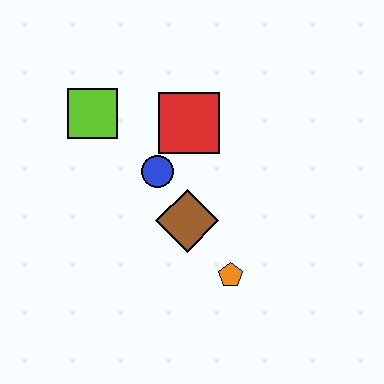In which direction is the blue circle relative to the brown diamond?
The blue circle is above the brown diamond.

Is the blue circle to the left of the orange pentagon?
Yes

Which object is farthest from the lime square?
The orange pentagon is farthest from the lime square.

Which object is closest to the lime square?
The blue circle is closest to the lime square.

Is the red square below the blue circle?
No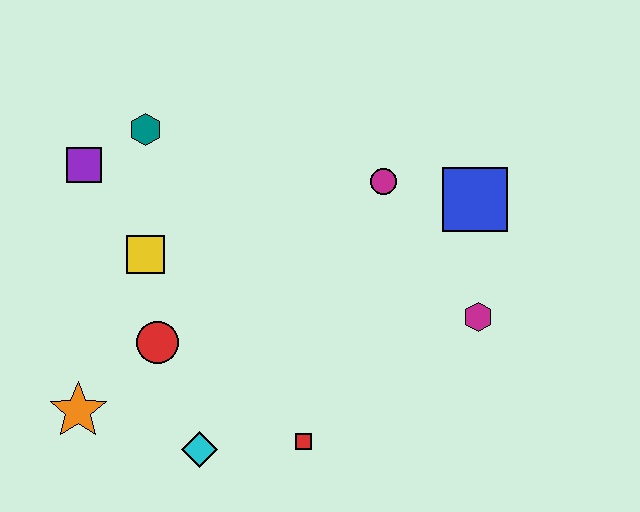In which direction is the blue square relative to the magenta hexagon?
The blue square is above the magenta hexagon.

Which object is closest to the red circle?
The yellow square is closest to the red circle.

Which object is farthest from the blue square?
The orange star is farthest from the blue square.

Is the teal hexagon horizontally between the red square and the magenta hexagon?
No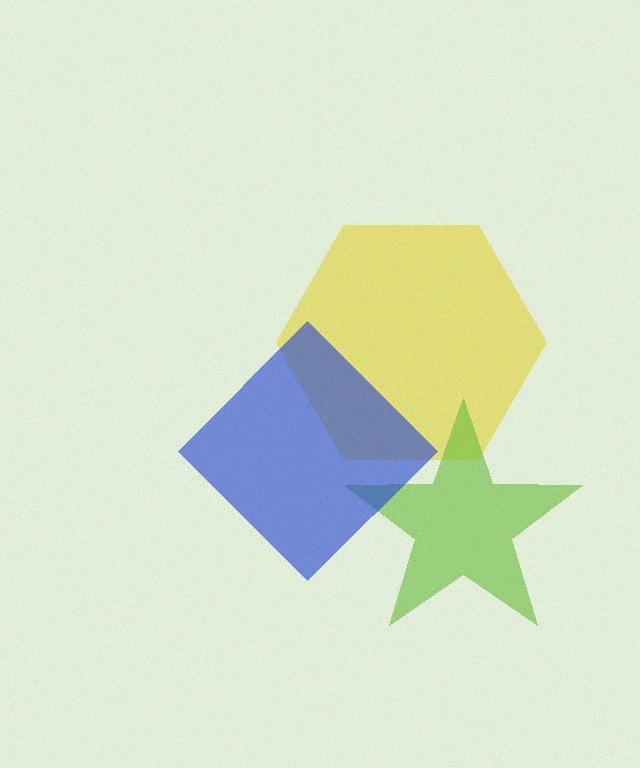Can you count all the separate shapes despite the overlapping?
Yes, there are 3 separate shapes.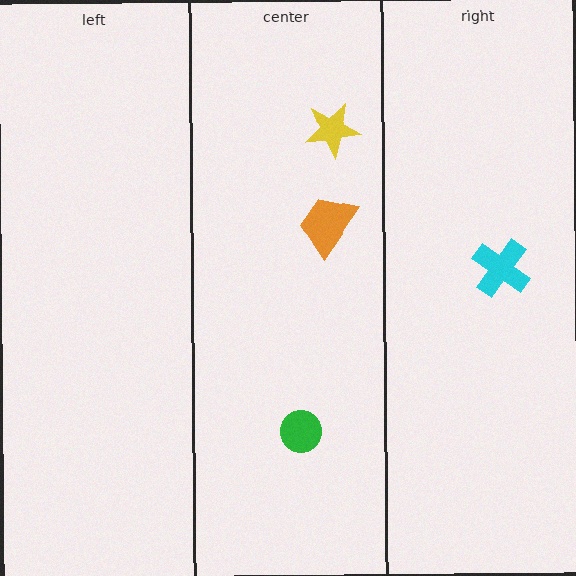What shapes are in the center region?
The orange trapezoid, the green circle, the yellow star.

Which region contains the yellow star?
The center region.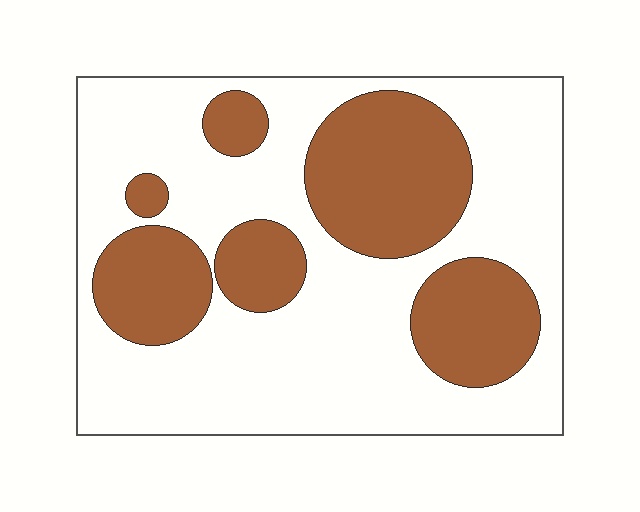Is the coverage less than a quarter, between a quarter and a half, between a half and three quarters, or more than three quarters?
Between a quarter and a half.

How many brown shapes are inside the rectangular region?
6.